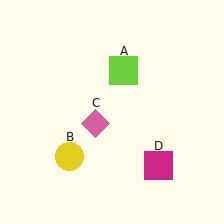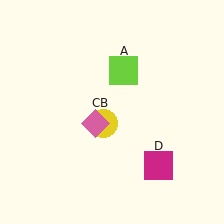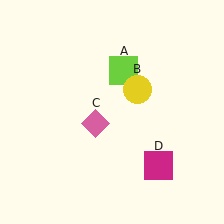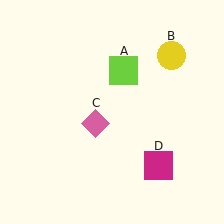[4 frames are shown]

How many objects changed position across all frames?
1 object changed position: yellow circle (object B).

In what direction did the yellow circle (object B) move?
The yellow circle (object B) moved up and to the right.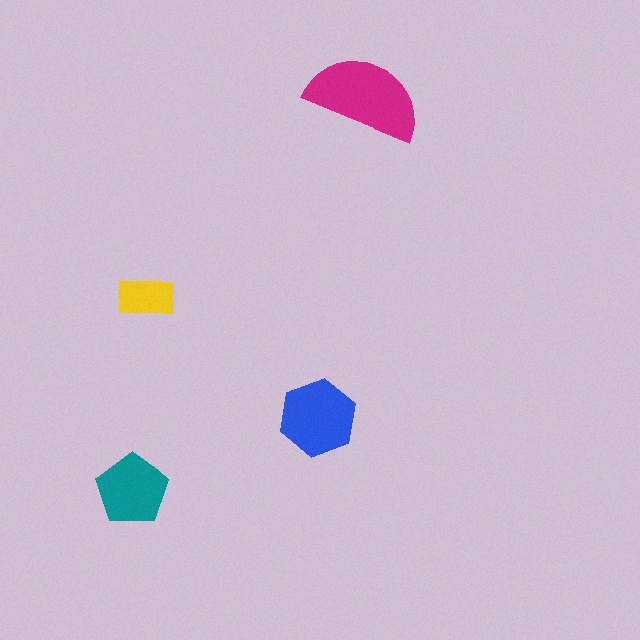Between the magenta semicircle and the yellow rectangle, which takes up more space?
The magenta semicircle.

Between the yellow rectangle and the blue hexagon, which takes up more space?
The blue hexagon.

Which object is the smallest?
The yellow rectangle.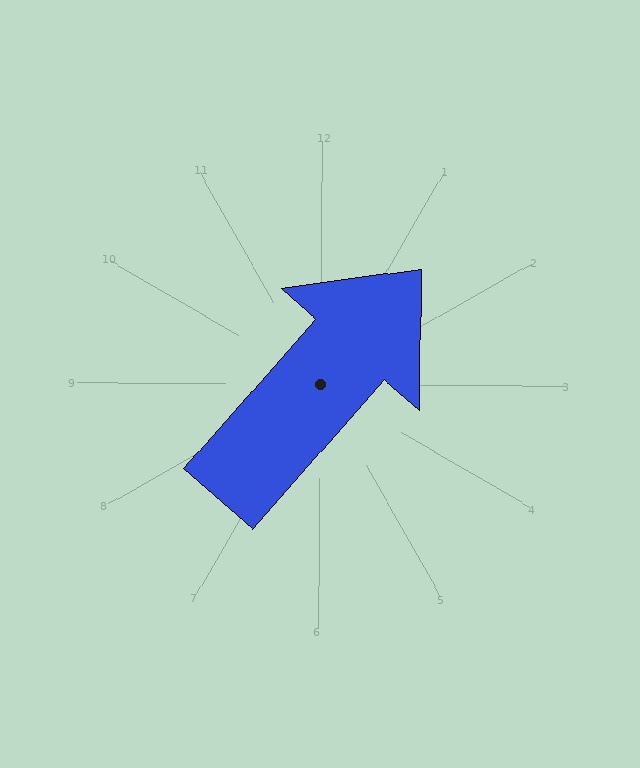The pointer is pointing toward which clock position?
Roughly 1 o'clock.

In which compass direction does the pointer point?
Northeast.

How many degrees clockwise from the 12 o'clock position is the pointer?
Approximately 41 degrees.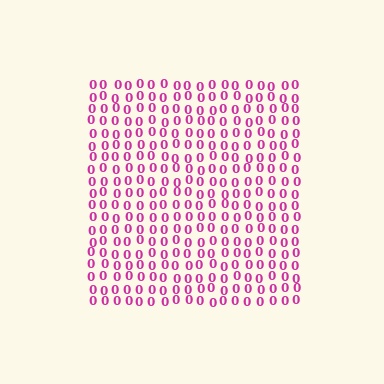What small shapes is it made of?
It is made of small digit 0's.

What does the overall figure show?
The overall figure shows a square.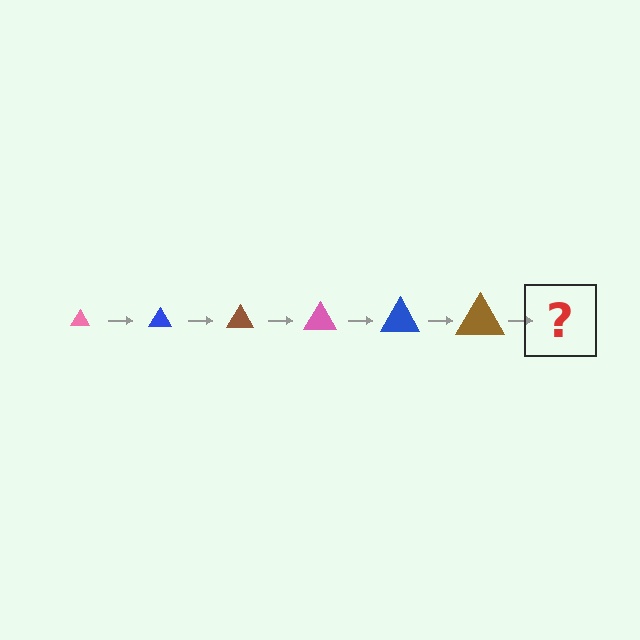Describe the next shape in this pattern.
It should be a pink triangle, larger than the previous one.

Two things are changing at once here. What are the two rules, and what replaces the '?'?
The two rules are that the triangle grows larger each step and the color cycles through pink, blue, and brown. The '?' should be a pink triangle, larger than the previous one.